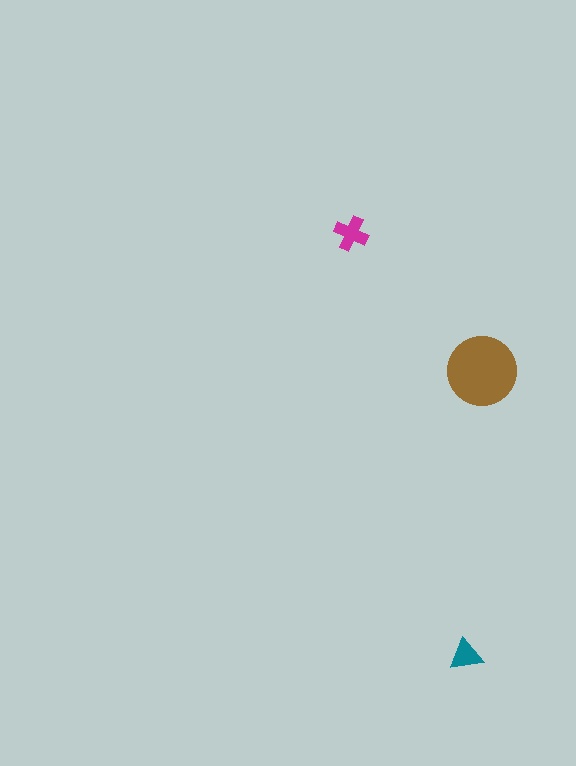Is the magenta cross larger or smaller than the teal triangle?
Larger.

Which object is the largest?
The brown circle.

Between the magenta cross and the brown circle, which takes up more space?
The brown circle.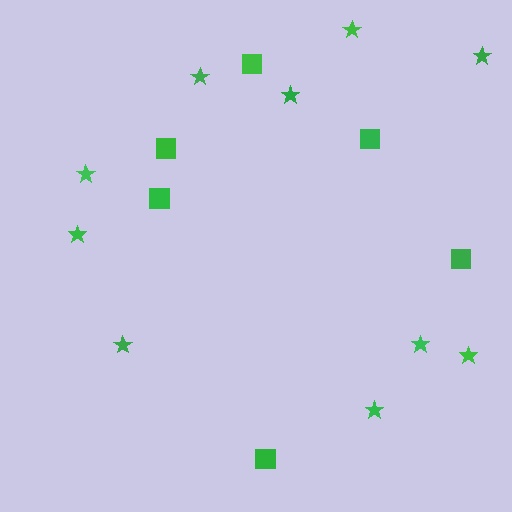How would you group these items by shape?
There are 2 groups: one group of stars (10) and one group of squares (6).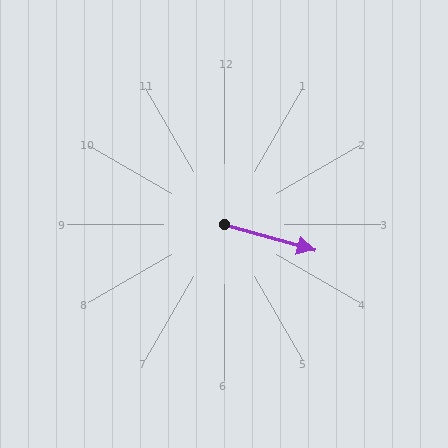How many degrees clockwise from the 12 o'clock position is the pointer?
Approximately 106 degrees.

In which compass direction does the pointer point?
East.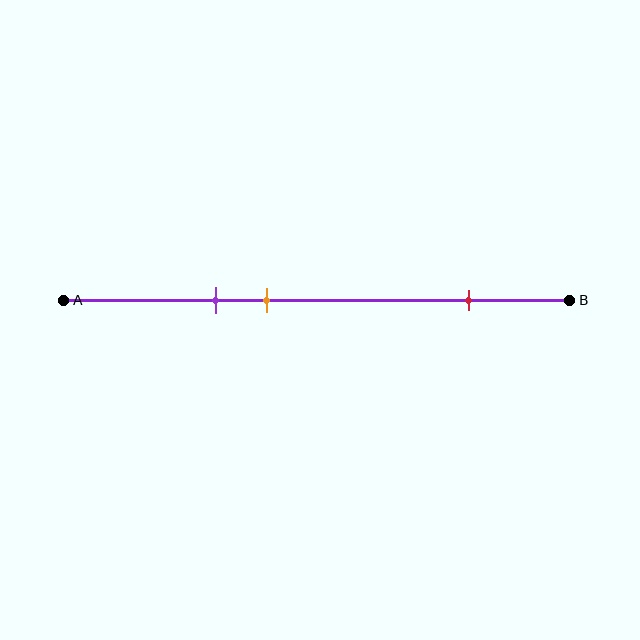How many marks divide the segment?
There are 3 marks dividing the segment.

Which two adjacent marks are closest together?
The purple and orange marks are the closest adjacent pair.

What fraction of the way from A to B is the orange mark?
The orange mark is approximately 40% (0.4) of the way from A to B.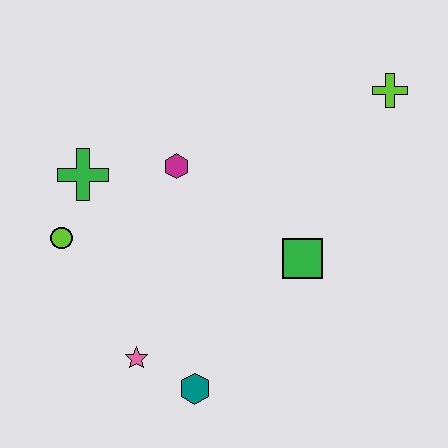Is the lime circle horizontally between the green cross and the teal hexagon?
No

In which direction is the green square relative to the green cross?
The green square is to the right of the green cross.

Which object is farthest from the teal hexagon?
The lime cross is farthest from the teal hexagon.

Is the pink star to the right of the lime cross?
No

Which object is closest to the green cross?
The lime circle is closest to the green cross.